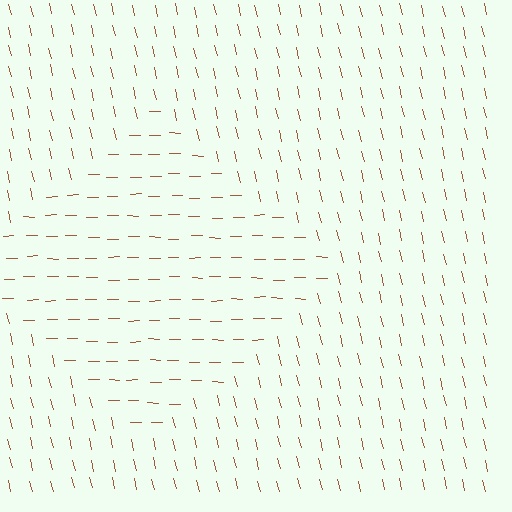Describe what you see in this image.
The image is filled with small brown line segments. A diamond region in the image has lines oriented differently from the surrounding lines, creating a visible texture boundary.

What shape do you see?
I see a diamond.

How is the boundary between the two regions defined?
The boundary is defined purely by a change in line orientation (approximately 77 degrees difference). All lines are the same color and thickness.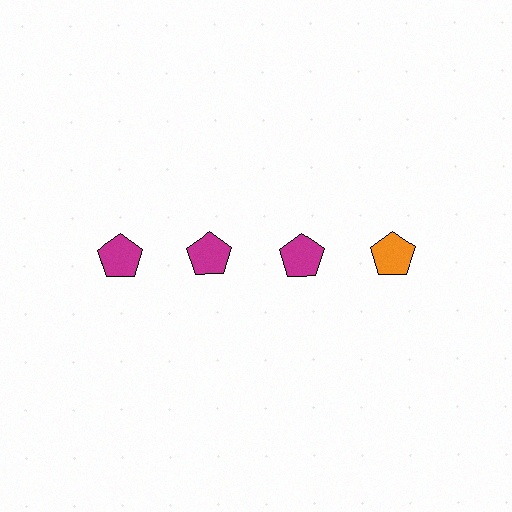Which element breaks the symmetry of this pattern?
The orange pentagon in the top row, second from right column breaks the symmetry. All other shapes are magenta pentagons.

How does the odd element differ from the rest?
It has a different color: orange instead of magenta.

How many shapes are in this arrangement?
There are 4 shapes arranged in a grid pattern.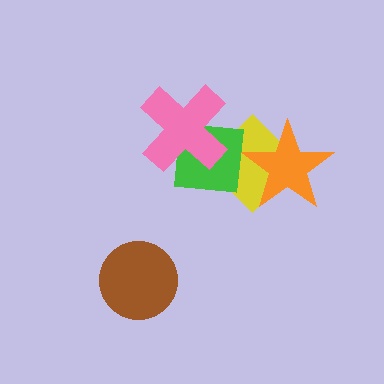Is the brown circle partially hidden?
No, no other shape covers it.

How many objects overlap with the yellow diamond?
3 objects overlap with the yellow diamond.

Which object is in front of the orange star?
The green square is in front of the orange star.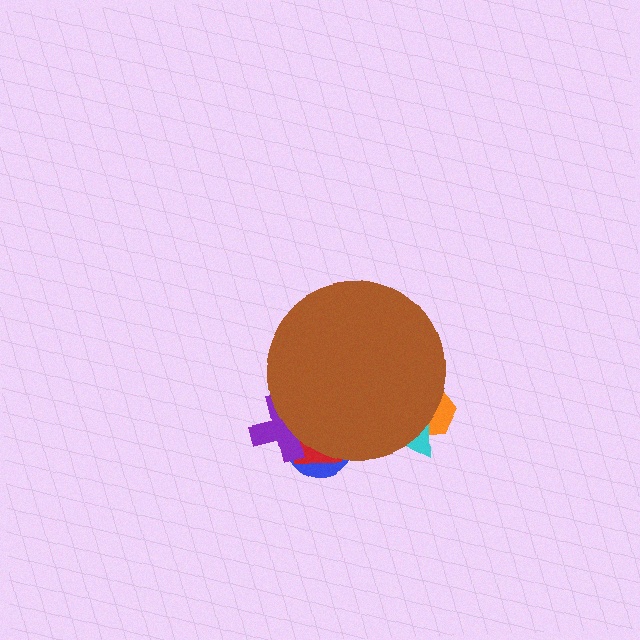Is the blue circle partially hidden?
Yes, the blue circle is partially hidden behind the brown circle.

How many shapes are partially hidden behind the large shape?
5 shapes are partially hidden.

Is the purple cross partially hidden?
Yes, the purple cross is partially hidden behind the brown circle.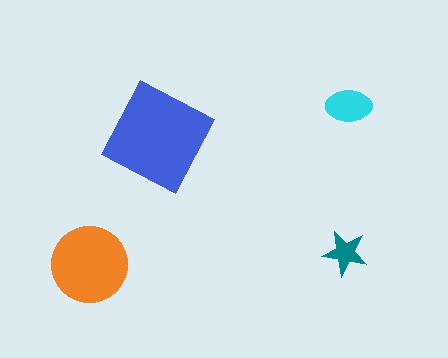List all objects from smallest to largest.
The teal star, the cyan ellipse, the orange circle, the blue diamond.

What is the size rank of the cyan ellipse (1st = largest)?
3rd.